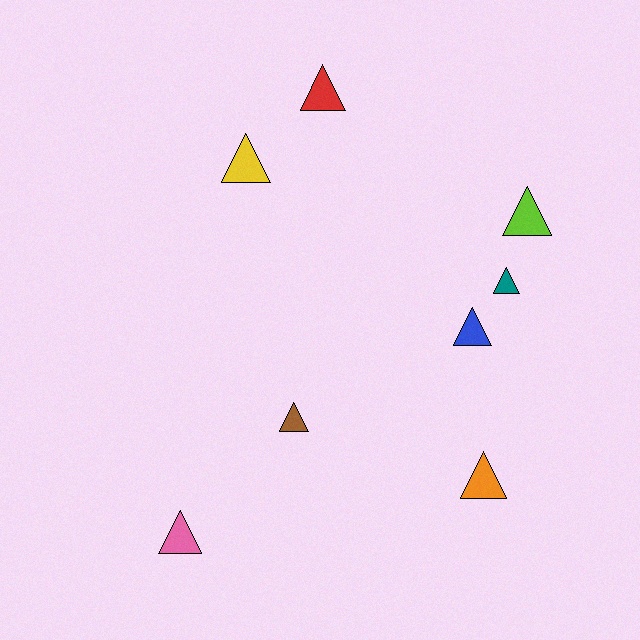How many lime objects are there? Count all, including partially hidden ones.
There is 1 lime object.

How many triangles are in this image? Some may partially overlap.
There are 8 triangles.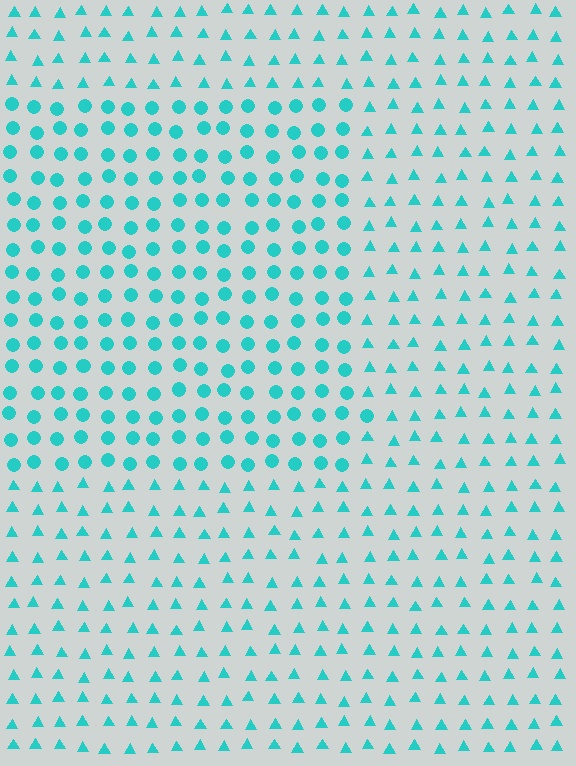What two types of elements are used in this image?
The image uses circles inside the rectangle region and triangles outside it.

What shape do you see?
I see a rectangle.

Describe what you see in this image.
The image is filled with small cyan elements arranged in a uniform grid. A rectangle-shaped region contains circles, while the surrounding area contains triangles. The boundary is defined purely by the change in element shape.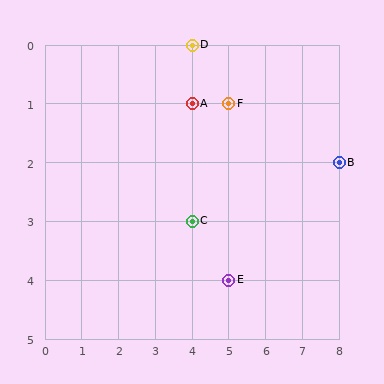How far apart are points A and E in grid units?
Points A and E are 1 column and 3 rows apart (about 3.2 grid units diagonally).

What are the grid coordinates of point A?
Point A is at grid coordinates (4, 1).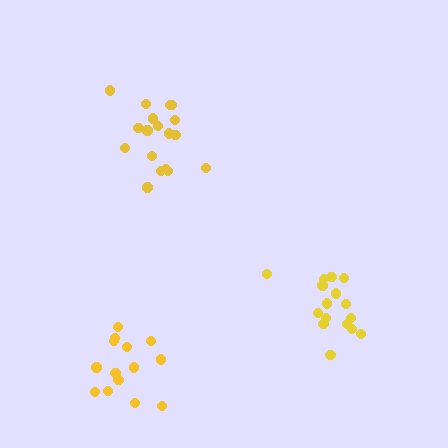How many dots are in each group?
Group 1: 14 dots, Group 2: 18 dots, Group 3: 16 dots (48 total).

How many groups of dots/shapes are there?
There are 3 groups.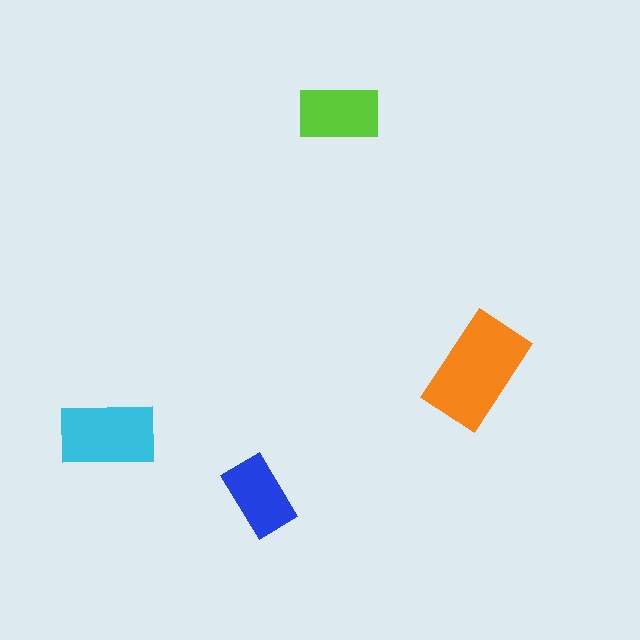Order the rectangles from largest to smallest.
the orange one, the cyan one, the lime one, the blue one.